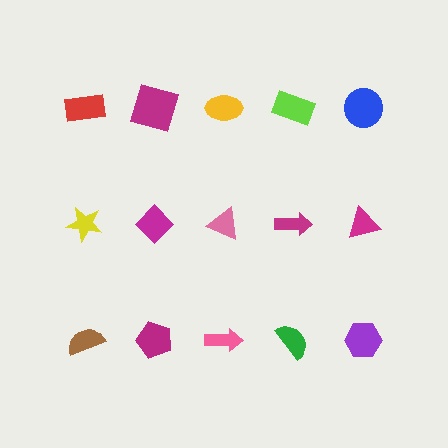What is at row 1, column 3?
A yellow ellipse.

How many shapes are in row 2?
5 shapes.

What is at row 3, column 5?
A purple hexagon.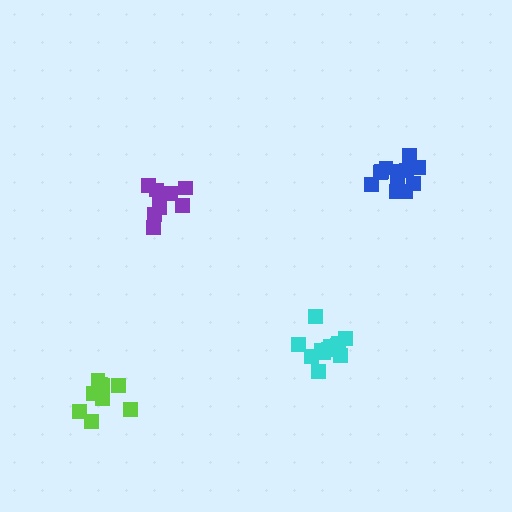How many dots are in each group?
Group 1: 9 dots, Group 2: 13 dots, Group 3: 12 dots, Group 4: 10 dots (44 total).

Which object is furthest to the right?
The blue cluster is rightmost.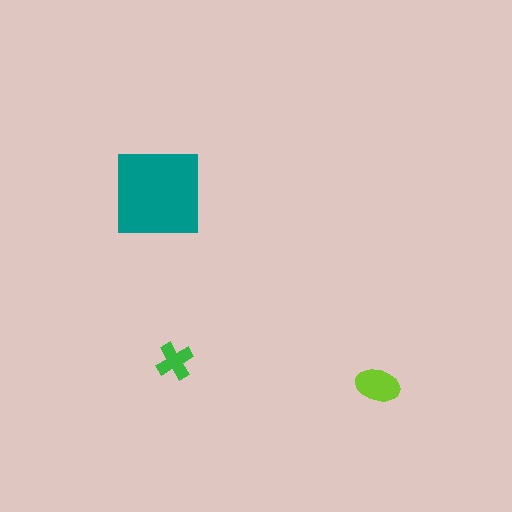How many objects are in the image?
There are 3 objects in the image.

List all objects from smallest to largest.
The green cross, the lime ellipse, the teal square.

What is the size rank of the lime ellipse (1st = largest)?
2nd.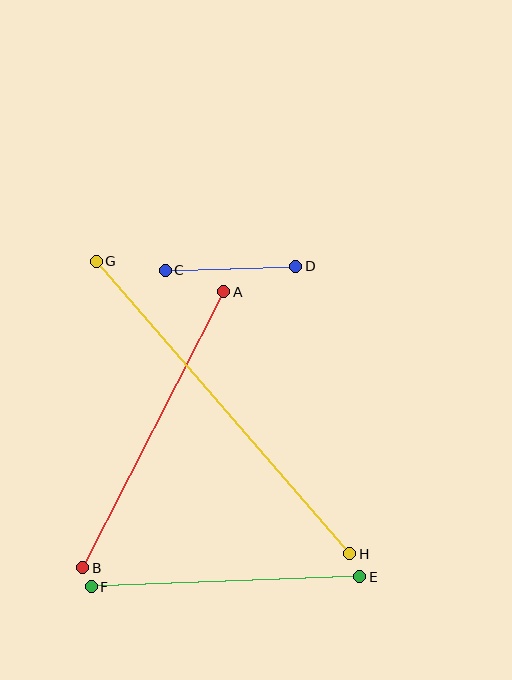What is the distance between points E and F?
The distance is approximately 269 pixels.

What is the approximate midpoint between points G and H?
The midpoint is at approximately (223, 407) pixels.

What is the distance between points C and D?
The distance is approximately 131 pixels.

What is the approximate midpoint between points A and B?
The midpoint is at approximately (153, 430) pixels.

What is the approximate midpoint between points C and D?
The midpoint is at approximately (230, 268) pixels.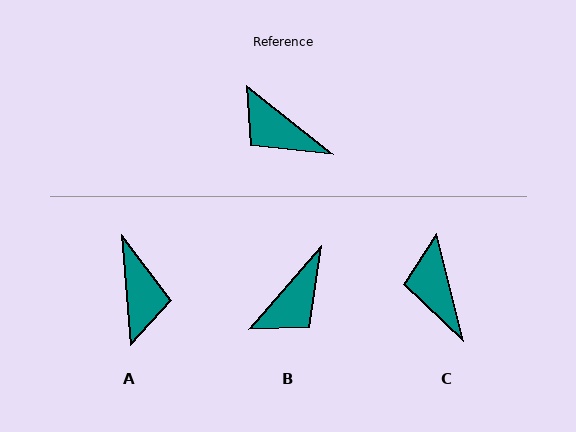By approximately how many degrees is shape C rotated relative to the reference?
Approximately 37 degrees clockwise.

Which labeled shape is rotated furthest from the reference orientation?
A, about 133 degrees away.